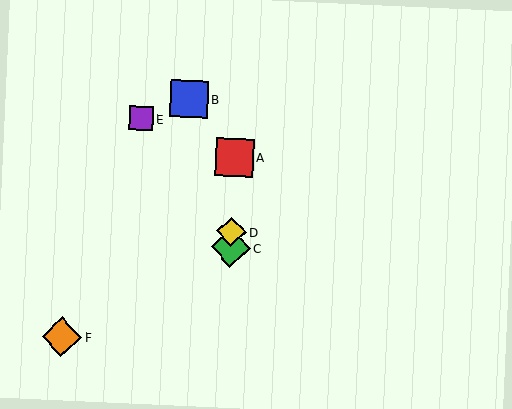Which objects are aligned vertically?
Objects A, C, D are aligned vertically.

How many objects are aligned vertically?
3 objects (A, C, D) are aligned vertically.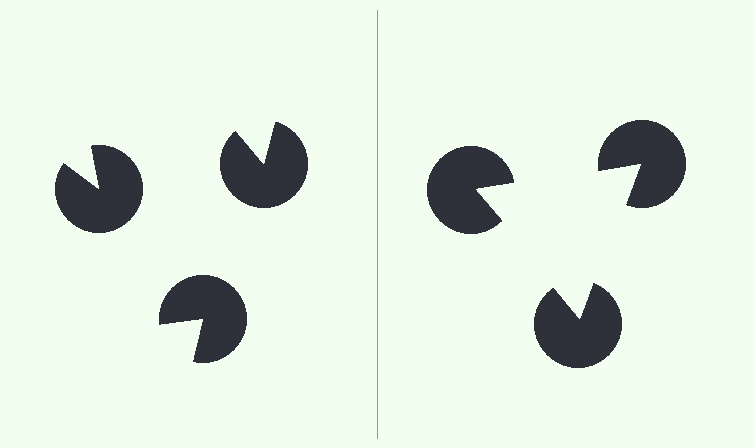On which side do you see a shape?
An illusory triangle appears on the right side. On the left side the wedge cuts are rotated, so no coherent shape forms.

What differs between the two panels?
The pac-man discs are positioned identically on both sides; only the wedge orientations differ. On the right they align to a triangle; on the left they are misaligned.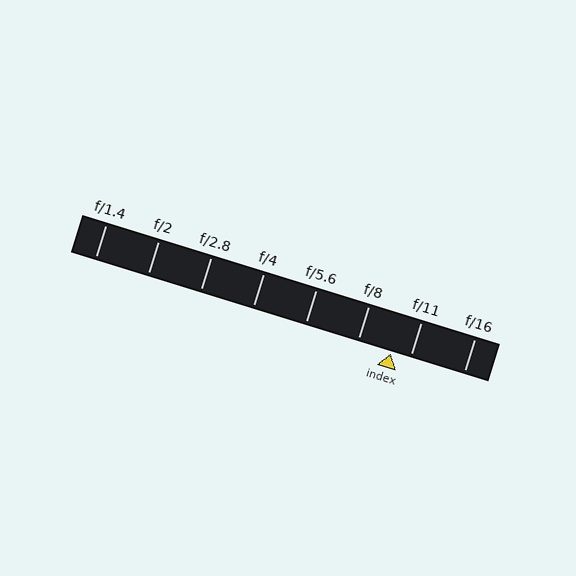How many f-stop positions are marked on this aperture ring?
There are 8 f-stop positions marked.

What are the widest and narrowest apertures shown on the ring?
The widest aperture shown is f/1.4 and the narrowest is f/16.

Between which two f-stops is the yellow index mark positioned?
The index mark is between f/8 and f/11.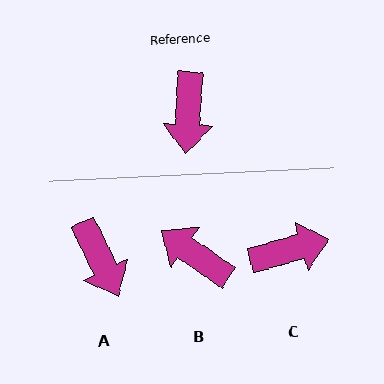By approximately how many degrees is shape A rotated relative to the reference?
Approximately 29 degrees counter-clockwise.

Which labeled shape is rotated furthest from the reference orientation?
B, about 122 degrees away.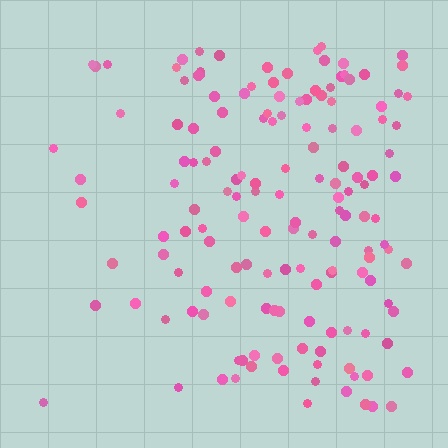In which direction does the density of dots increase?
From left to right, with the right side densest.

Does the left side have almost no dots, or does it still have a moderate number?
Still a moderate number, just noticeably fewer than the right.